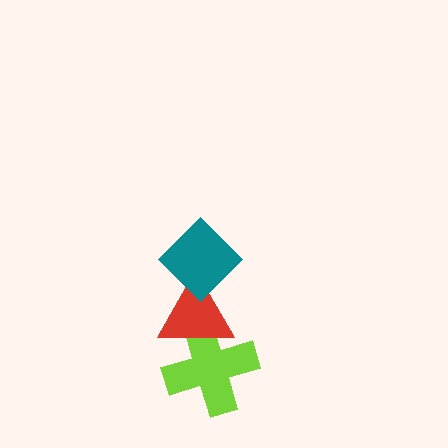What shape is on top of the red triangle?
The teal diamond is on top of the red triangle.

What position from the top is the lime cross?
The lime cross is 3rd from the top.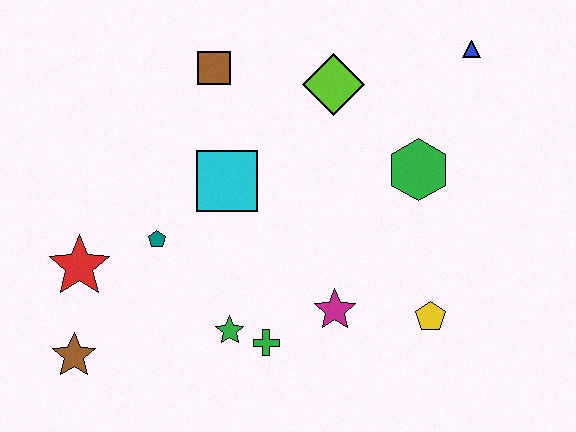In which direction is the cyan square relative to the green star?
The cyan square is above the green star.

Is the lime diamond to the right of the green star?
Yes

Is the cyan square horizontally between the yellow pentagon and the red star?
Yes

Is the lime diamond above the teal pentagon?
Yes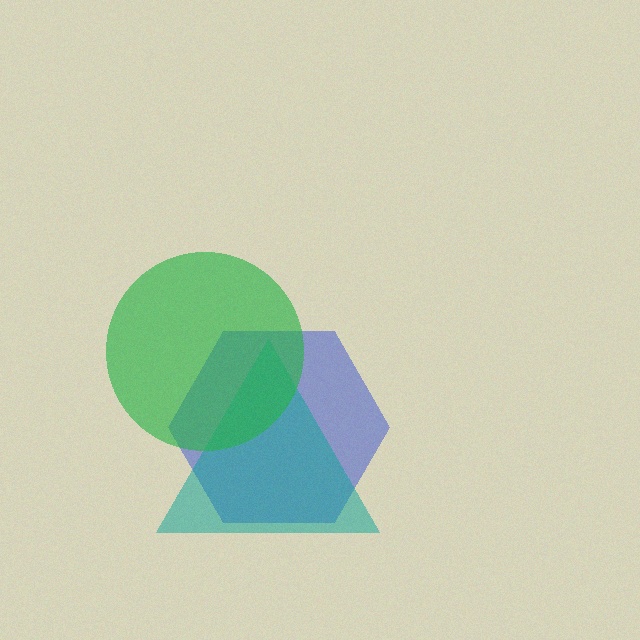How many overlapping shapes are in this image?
There are 3 overlapping shapes in the image.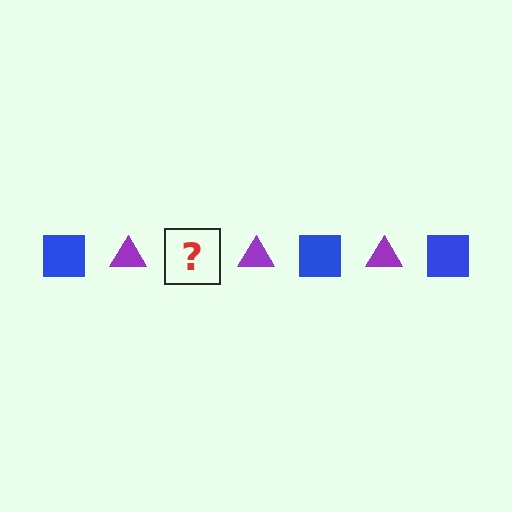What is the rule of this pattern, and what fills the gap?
The rule is that the pattern alternates between blue square and purple triangle. The gap should be filled with a blue square.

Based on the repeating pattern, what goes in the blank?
The blank should be a blue square.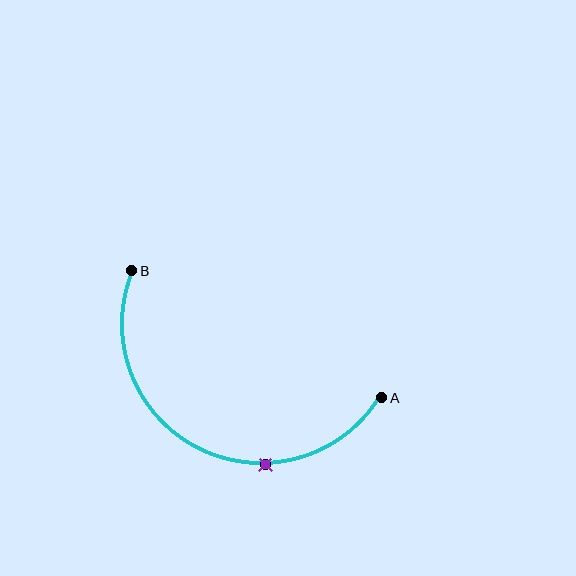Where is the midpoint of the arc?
The arc midpoint is the point on the curve farthest from the straight line joining A and B. It sits below that line.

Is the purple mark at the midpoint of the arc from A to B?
No. The purple mark lies on the arc but is closer to endpoint A. The arc midpoint would be at the point on the curve equidistant along the arc from both A and B.